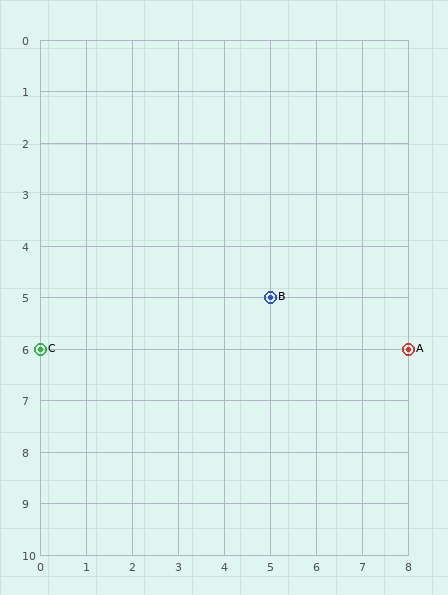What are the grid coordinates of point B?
Point B is at grid coordinates (5, 5).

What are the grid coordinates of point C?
Point C is at grid coordinates (0, 6).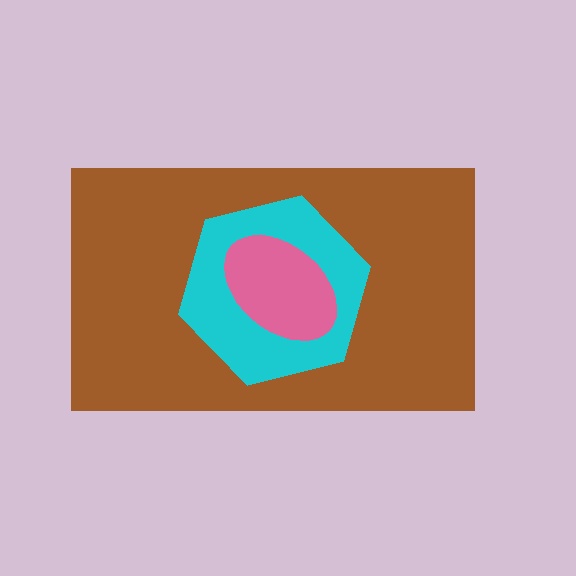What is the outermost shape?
The brown rectangle.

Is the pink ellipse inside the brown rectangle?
Yes.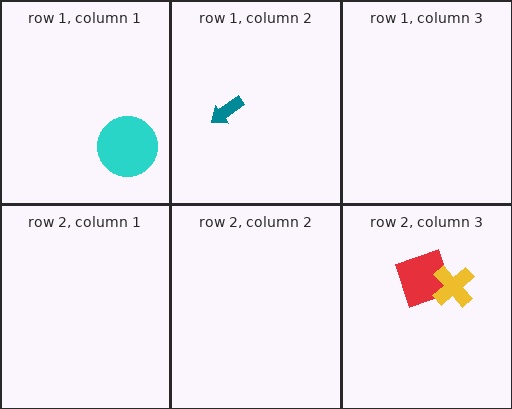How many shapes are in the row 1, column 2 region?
1.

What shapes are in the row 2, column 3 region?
The red square, the yellow cross.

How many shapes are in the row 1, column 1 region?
1.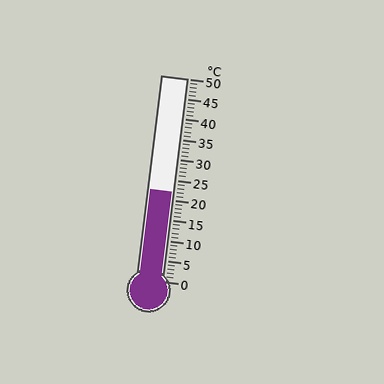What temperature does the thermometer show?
The thermometer shows approximately 22°C.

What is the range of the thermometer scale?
The thermometer scale ranges from 0°C to 50°C.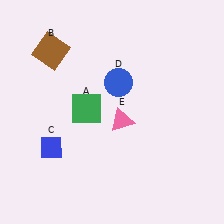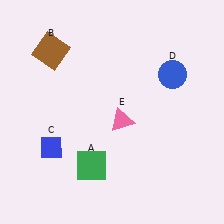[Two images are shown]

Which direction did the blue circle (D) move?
The blue circle (D) moved right.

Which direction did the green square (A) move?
The green square (A) moved down.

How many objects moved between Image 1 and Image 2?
2 objects moved between the two images.